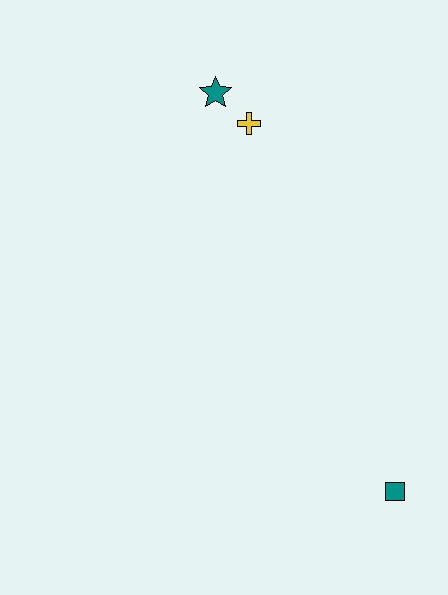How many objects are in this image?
There are 3 objects.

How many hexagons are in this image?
There are no hexagons.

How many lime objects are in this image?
There are no lime objects.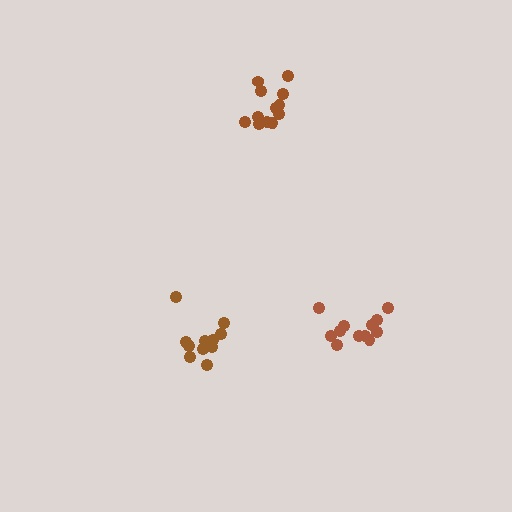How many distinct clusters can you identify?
There are 3 distinct clusters.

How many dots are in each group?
Group 1: 12 dots, Group 2: 12 dots, Group 3: 11 dots (35 total).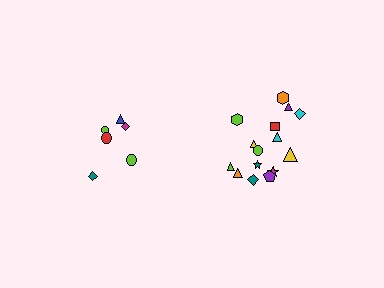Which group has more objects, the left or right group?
The right group.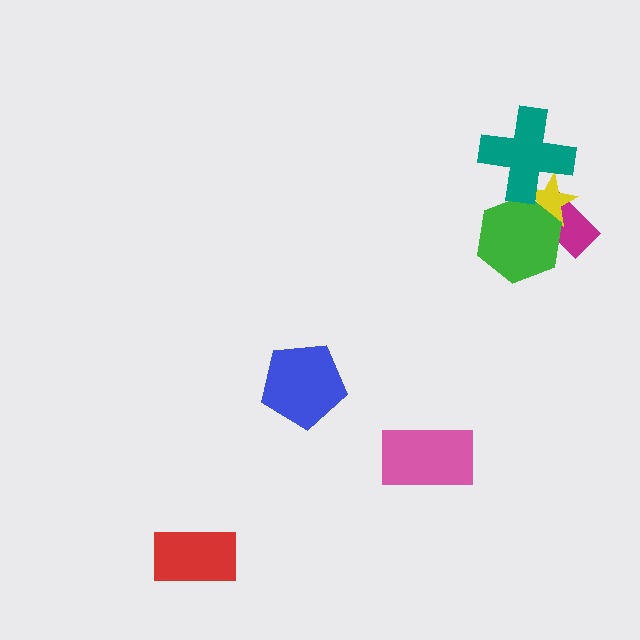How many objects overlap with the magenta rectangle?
2 objects overlap with the magenta rectangle.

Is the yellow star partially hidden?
Yes, it is partially covered by another shape.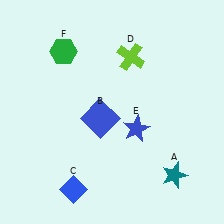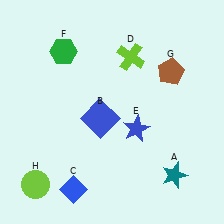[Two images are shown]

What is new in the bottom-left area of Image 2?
A lime circle (H) was added in the bottom-left area of Image 2.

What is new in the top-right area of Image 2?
A brown pentagon (G) was added in the top-right area of Image 2.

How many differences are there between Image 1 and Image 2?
There are 2 differences between the two images.